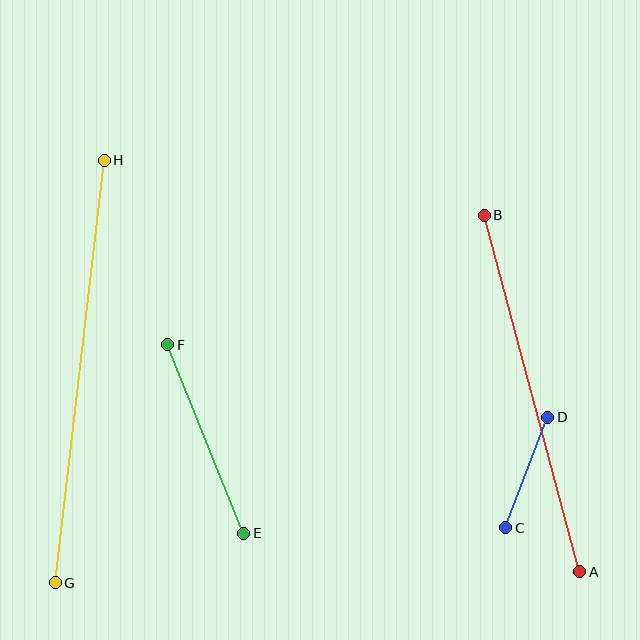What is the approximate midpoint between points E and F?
The midpoint is at approximately (206, 439) pixels.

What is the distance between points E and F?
The distance is approximately 203 pixels.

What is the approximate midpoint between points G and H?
The midpoint is at approximately (80, 372) pixels.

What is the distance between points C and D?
The distance is approximately 118 pixels.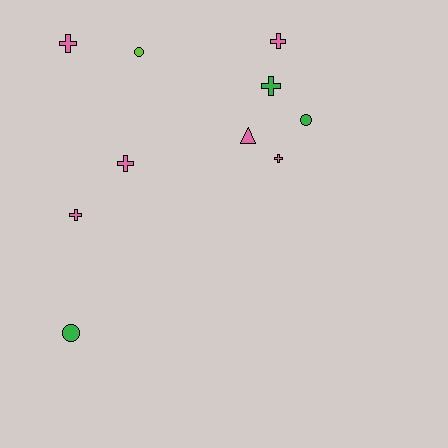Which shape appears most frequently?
Cross, with 6 objects.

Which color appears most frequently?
Pink, with 6 objects.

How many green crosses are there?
There is 1 green cross.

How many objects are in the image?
There are 10 objects.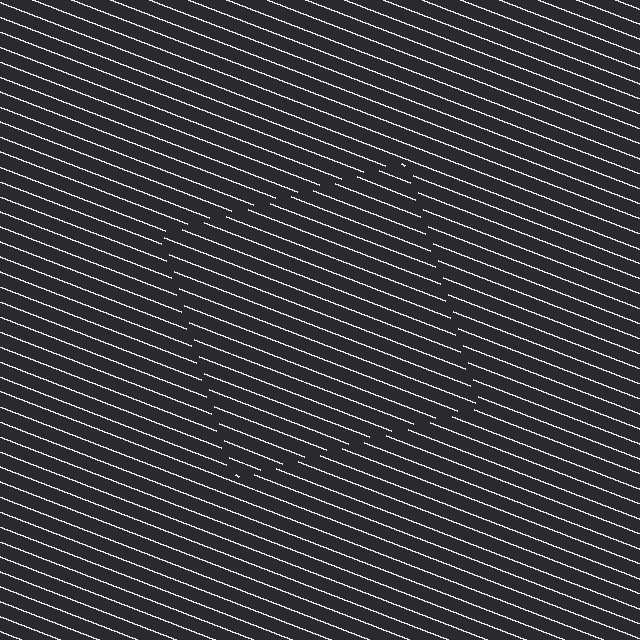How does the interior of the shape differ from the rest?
The interior of the shape contains the same grating, shifted by half a period — the contour is defined by the phase discontinuity where line-ends from the inner and outer gratings abut.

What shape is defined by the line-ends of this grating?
An illusory square. The interior of the shape contains the same grating, shifted by half a period — the contour is defined by the phase discontinuity where line-ends from the inner and outer gratings abut.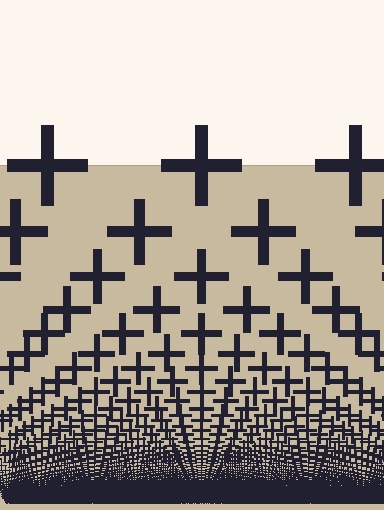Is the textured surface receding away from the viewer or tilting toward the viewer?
The surface appears to tilt toward the viewer. Texture elements get larger and sparser toward the top.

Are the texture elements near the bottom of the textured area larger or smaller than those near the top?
Smaller. The gradient is inverted — elements near the bottom are smaller and denser.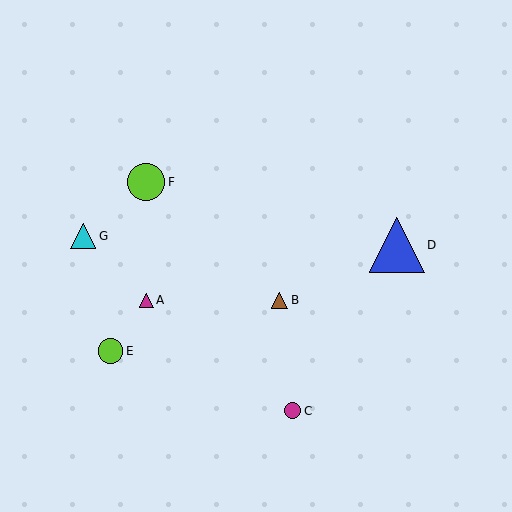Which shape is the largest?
The blue triangle (labeled D) is the largest.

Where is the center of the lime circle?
The center of the lime circle is at (111, 351).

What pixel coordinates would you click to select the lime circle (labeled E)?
Click at (111, 351) to select the lime circle E.